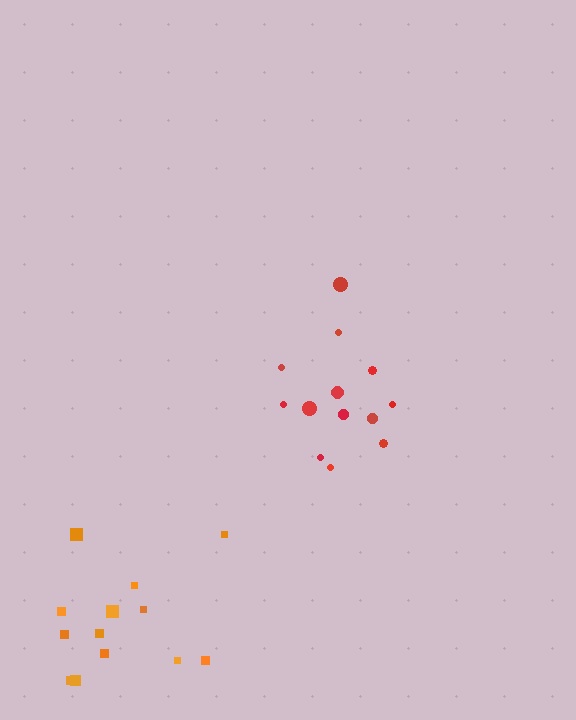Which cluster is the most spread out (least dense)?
Orange.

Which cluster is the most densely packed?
Red.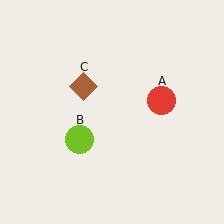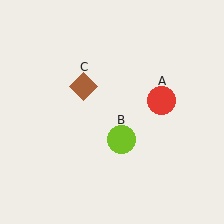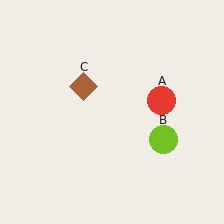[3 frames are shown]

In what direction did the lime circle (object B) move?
The lime circle (object B) moved right.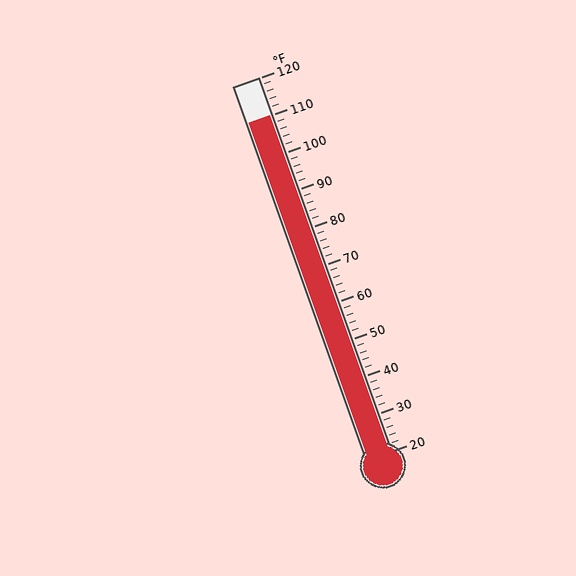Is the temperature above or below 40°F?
The temperature is above 40°F.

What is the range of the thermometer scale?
The thermometer scale ranges from 20°F to 120°F.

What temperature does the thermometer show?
The thermometer shows approximately 110°F.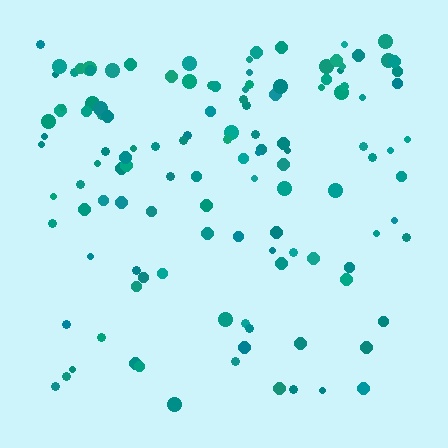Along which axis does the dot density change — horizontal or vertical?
Vertical.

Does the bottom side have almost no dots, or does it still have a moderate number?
Still a moderate number, just noticeably fewer than the top.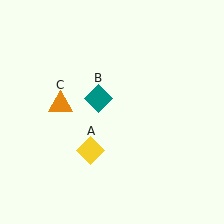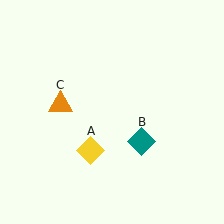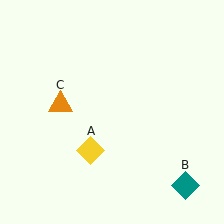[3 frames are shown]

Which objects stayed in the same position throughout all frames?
Yellow diamond (object A) and orange triangle (object C) remained stationary.